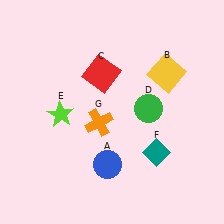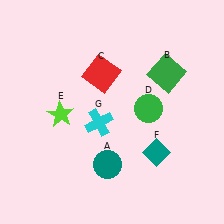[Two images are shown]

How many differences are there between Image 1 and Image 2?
There are 3 differences between the two images.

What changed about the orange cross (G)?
In Image 1, G is orange. In Image 2, it changed to cyan.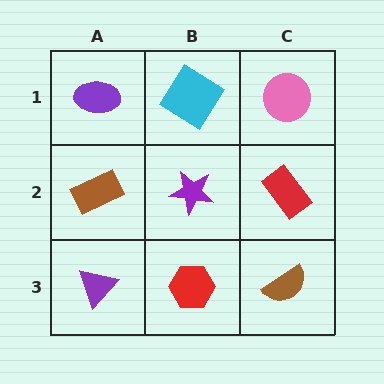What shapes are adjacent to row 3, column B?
A purple star (row 2, column B), a purple triangle (row 3, column A), a brown semicircle (row 3, column C).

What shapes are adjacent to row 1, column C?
A red rectangle (row 2, column C), a cyan diamond (row 1, column B).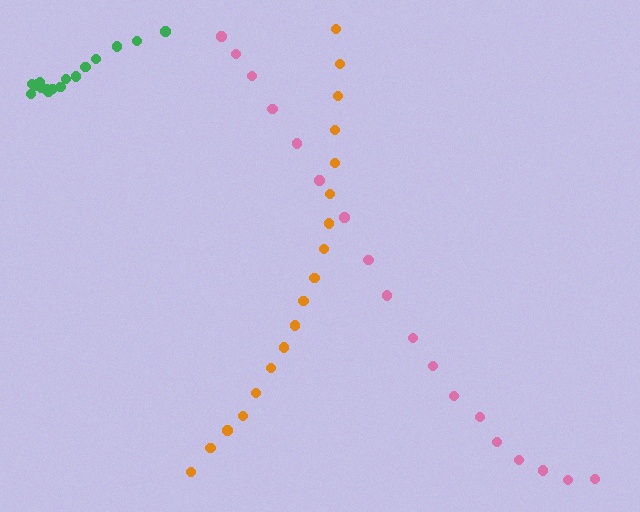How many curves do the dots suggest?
There are 3 distinct paths.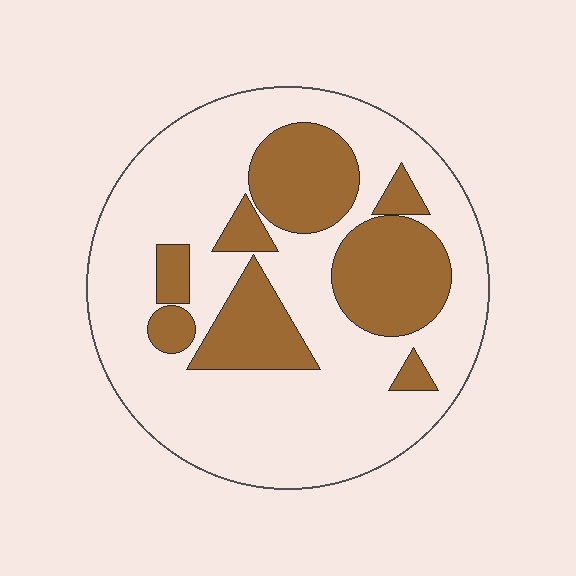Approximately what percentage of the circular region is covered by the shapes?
Approximately 30%.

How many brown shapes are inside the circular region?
8.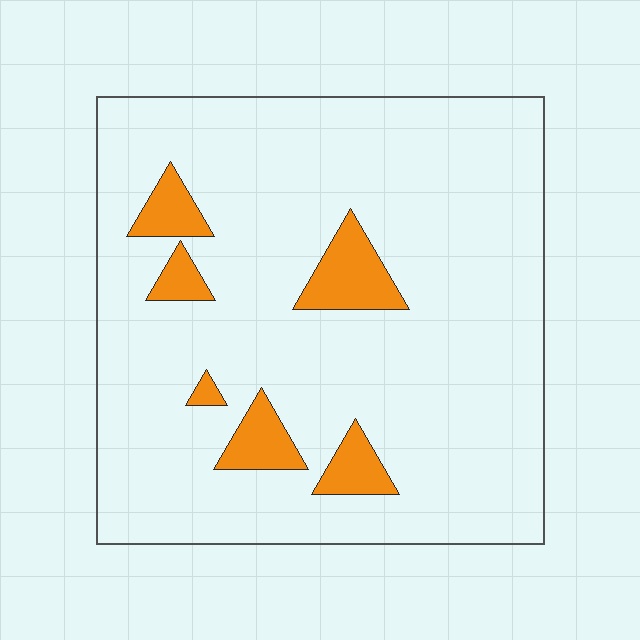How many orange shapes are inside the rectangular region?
6.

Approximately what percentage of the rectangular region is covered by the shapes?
Approximately 10%.